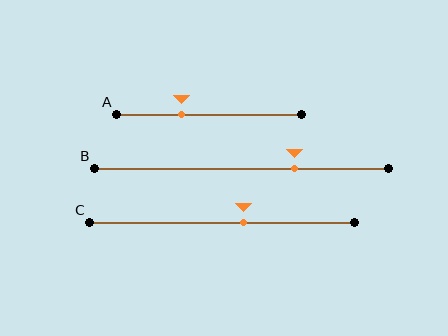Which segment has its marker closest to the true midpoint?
Segment C has its marker closest to the true midpoint.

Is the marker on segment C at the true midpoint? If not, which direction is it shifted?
No, the marker on segment C is shifted to the right by about 8% of the segment length.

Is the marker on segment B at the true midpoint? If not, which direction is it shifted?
No, the marker on segment B is shifted to the right by about 18% of the segment length.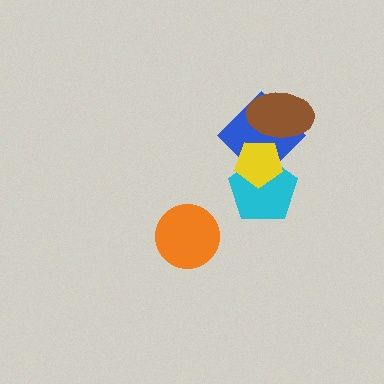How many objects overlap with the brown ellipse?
2 objects overlap with the brown ellipse.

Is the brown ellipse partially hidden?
Yes, it is partially covered by another shape.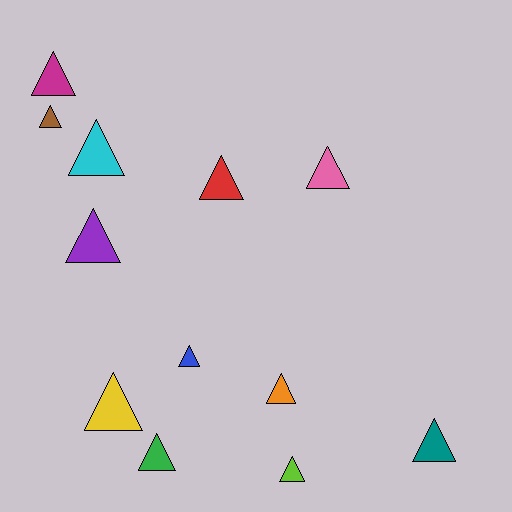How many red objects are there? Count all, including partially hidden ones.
There is 1 red object.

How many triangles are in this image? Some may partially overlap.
There are 12 triangles.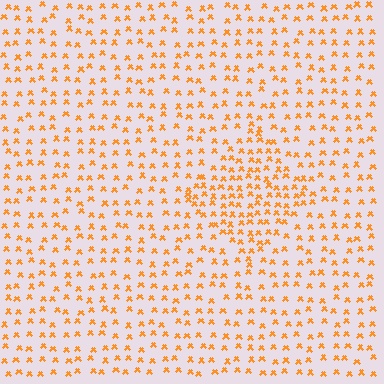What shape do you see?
I see a diamond.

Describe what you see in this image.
The image contains small orange elements arranged at two different densities. A diamond-shaped region is visible where the elements are more densely packed than the surrounding area.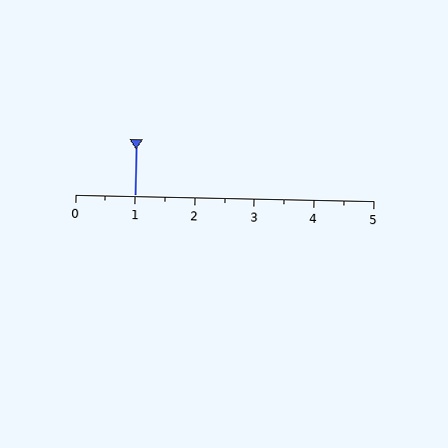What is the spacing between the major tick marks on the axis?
The major ticks are spaced 1 apart.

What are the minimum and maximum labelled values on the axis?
The axis runs from 0 to 5.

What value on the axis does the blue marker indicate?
The marker indicates approximately 1.